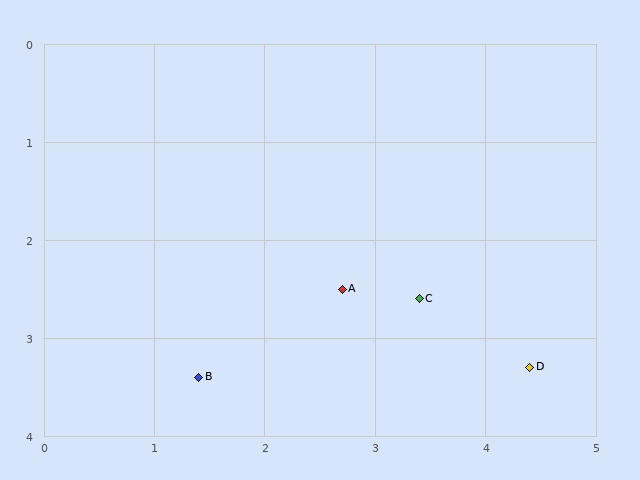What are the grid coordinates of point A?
Point A is at approximately (2.7, 2.5).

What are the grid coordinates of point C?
Point C is at approximately (3.4, 2.6).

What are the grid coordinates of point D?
Point D is at approximately (4.4, 3.3).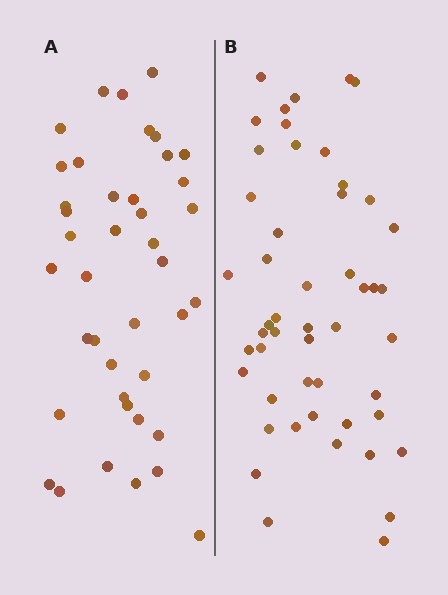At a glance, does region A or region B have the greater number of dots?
Region B (the right region) has more dots.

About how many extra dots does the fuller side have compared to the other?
Region B has roughly 8 or so more dots than region A.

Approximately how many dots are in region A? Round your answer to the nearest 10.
About 40 dots. (The exact count is 41, which rounds to 40.)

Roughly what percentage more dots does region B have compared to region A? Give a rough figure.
About 20% more.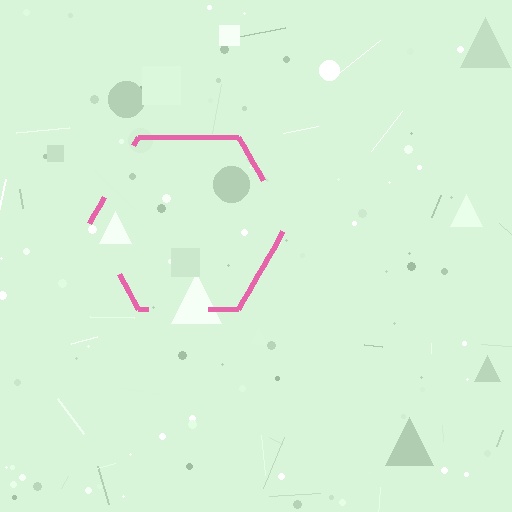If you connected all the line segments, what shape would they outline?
They would outline a hexagon.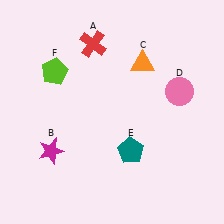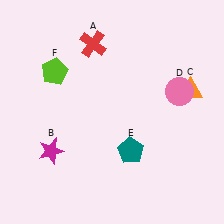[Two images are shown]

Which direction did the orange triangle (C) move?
The orange triangle (C) moved right.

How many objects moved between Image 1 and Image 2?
1 object moved between the two images.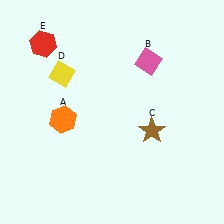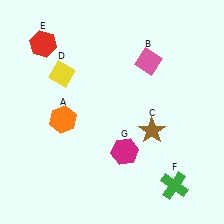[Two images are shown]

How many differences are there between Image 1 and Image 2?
There are 2 differences between the two images.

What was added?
A green cross (F), a magenta hexagon (G) were added in Image 2.